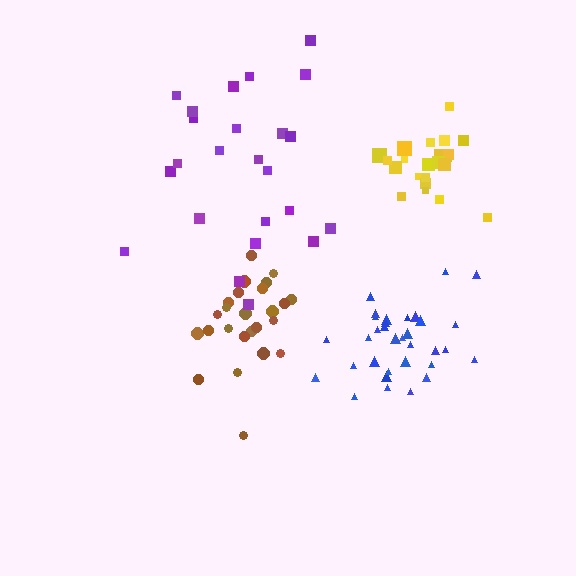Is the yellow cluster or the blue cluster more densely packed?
Blue.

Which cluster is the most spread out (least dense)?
Purple.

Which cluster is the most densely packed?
Blue.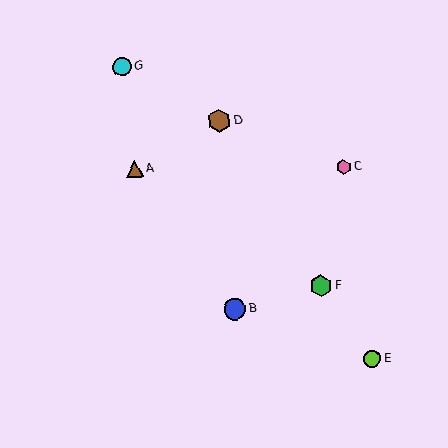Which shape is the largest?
The brown hexagon (labeled D) is the largest.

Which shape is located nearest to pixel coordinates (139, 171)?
The brown triangle (labeled A) at (135, 169) is nearest to that location.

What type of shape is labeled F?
Shape F is a green hexagon.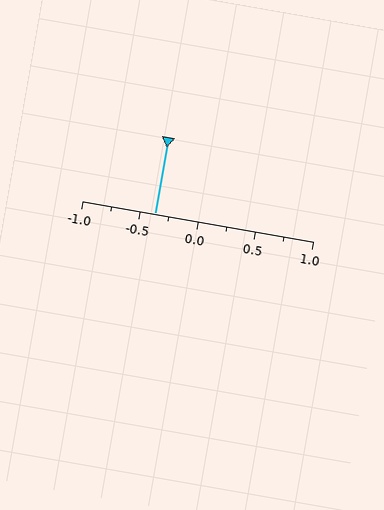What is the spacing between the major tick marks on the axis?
The major ticks are spaced 0.5 apart.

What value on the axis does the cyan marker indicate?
The marker indicates approximately -0.38.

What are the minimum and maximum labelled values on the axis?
The axis runs from -1.0 to 1.0.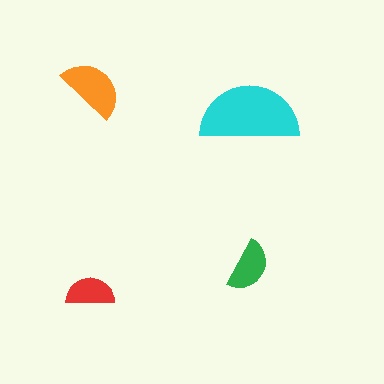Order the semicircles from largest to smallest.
the cyan one, the orange one, the green one, the red one.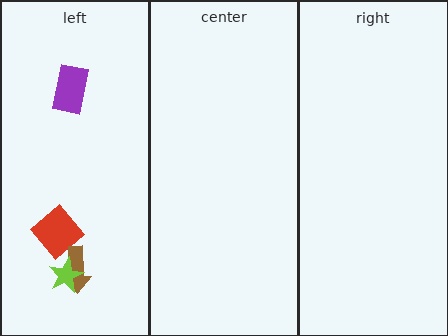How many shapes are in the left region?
4.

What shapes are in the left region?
The red diamond, the brown arrow, the lime star, the purple rectangle.